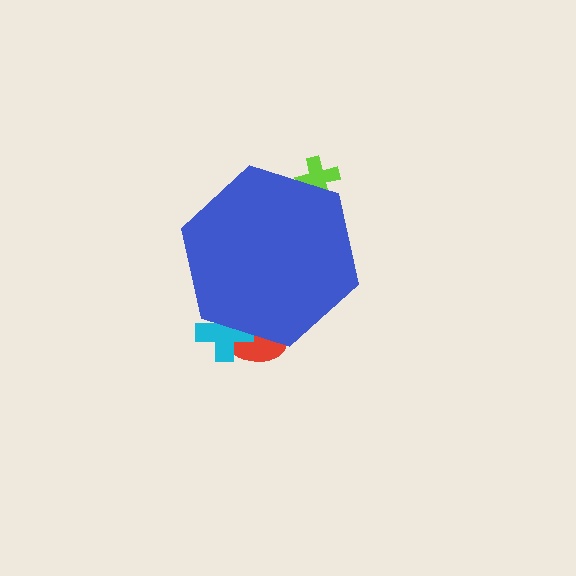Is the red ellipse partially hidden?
Yes, the red ellipse is partially hidden behind the blue hexagon.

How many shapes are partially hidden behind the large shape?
3 shapes are partially hidden.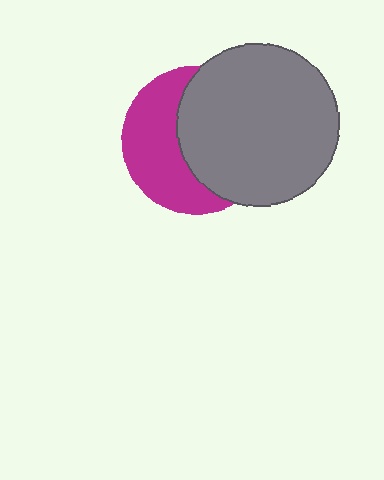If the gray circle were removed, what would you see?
You would see the complete magenta circle.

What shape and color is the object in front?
The object in front is a gray circle.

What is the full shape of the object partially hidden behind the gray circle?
The partially hidden object is a magenta circle.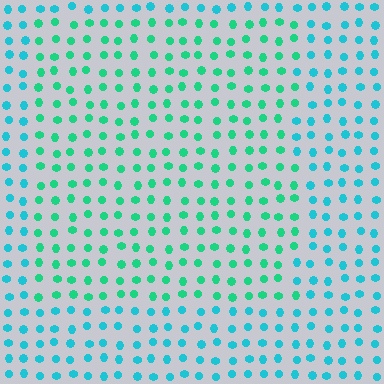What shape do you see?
I see a rectangle.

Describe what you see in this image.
The image is filled with small cyan elements in a uniform arrangement. A rectangle-shaped region is visible where the elements are tinted to a slightly different hue, forming a subtle color boundary.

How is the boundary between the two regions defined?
The boundary is defined purely by a slight shift in hue (about 32 degrees). Spacing, size, and orientation are identical on both sides.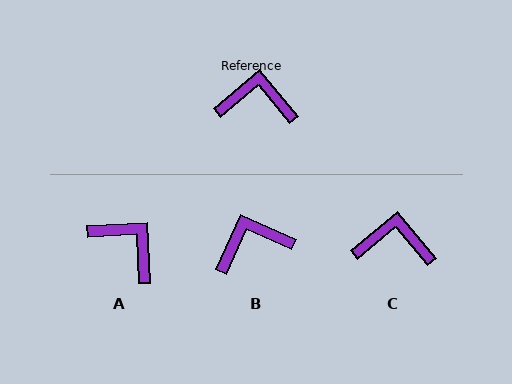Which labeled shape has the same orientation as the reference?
C.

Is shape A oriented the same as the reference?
No, it is off by about 37 degrees.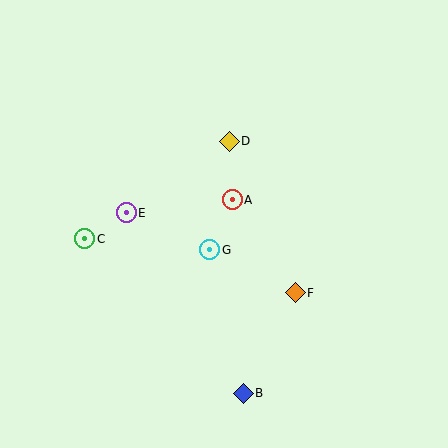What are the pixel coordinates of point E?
Point E is at (126, 213).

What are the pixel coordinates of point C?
Point C is at (85, 239).